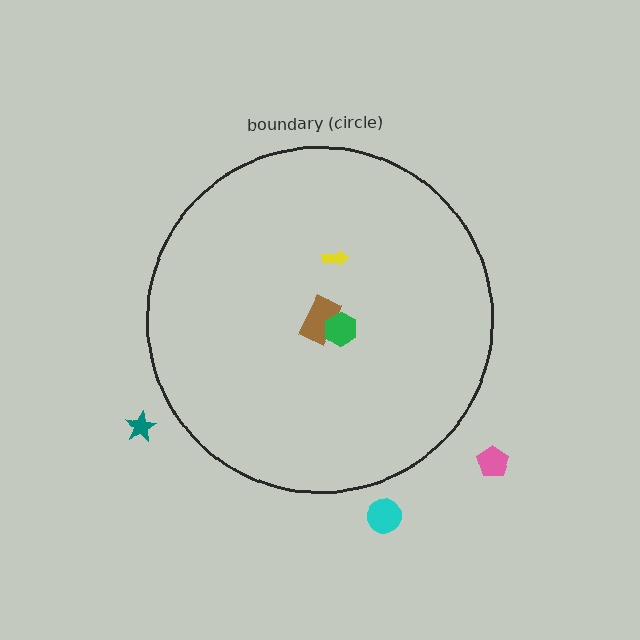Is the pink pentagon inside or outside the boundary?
Outside.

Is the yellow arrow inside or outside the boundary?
Inside.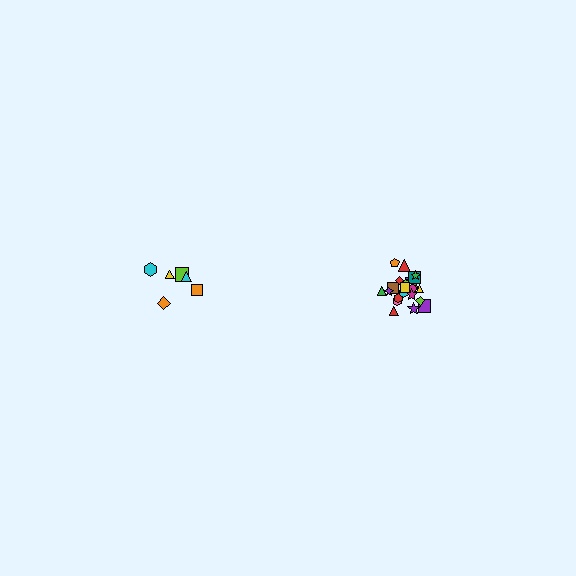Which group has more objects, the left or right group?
The right group.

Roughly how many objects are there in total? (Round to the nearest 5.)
Roughly 30 objects in total.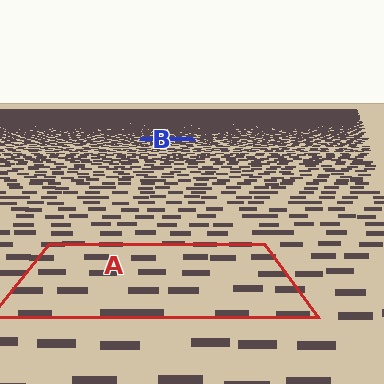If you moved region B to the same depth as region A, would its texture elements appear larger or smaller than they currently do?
They would appear larger. At a closer depth, the same texture elements are projected at a bigger on-screen size.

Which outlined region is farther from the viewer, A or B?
Region B is farther from the viewer — the texture elements inside it appear smaller and more densely packed.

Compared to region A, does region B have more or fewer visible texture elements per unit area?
Region B has more texture elements per unit area — they are packed more densely because it is farther away.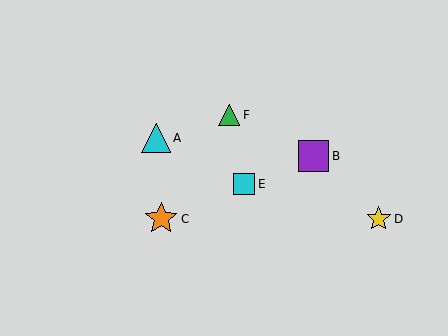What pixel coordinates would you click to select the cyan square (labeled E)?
Click at (244, 184) to select the cyan square E.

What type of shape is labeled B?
Shape B is a purple square.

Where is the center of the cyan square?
The center of the cyan square is at (244, 184).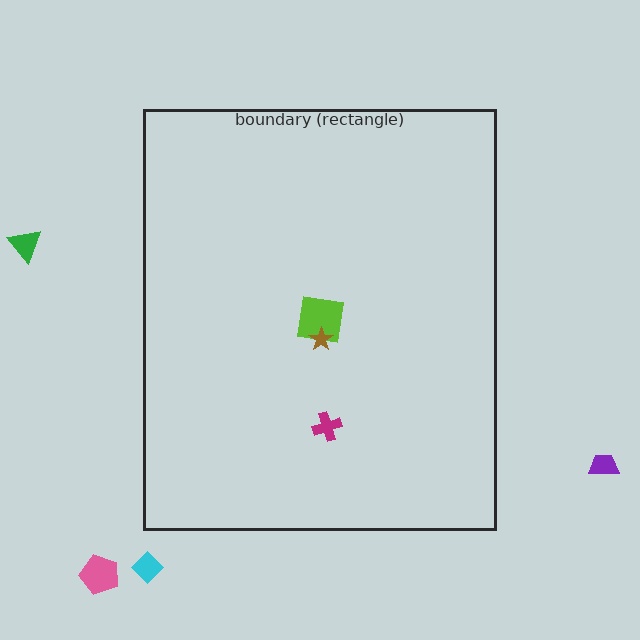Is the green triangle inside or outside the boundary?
Outside.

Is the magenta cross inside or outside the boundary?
Inside.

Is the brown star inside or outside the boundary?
Inside.